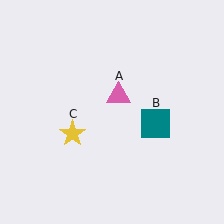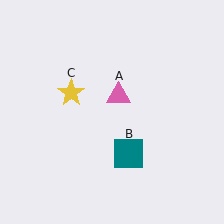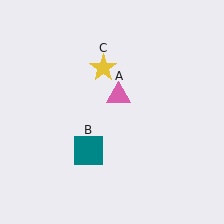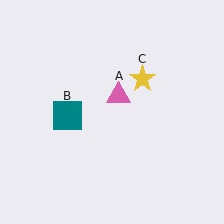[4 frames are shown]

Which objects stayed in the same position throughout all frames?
Pink triangle (object A) remained stationary.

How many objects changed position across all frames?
2 objects changed position: teal square (object B), yellow star (object C).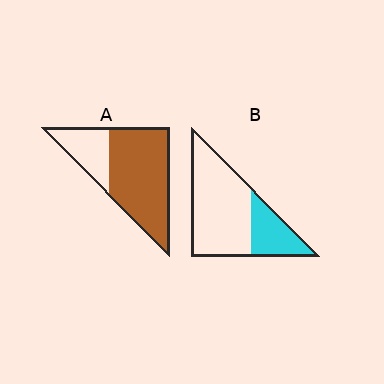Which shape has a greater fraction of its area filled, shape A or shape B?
Shape A.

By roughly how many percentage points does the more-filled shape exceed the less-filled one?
By roughly 45 percentage points (A over B).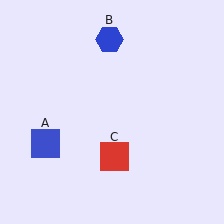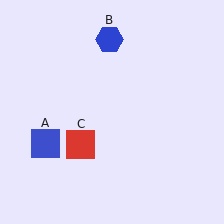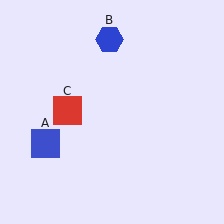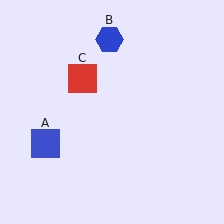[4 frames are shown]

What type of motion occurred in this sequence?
The red square (object C) rotated clockwise around the center of the scene.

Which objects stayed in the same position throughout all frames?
Blue square (object A) and blue hexagon (object B) remained stationary.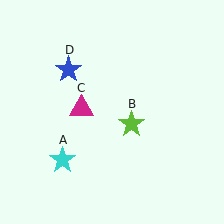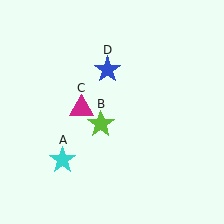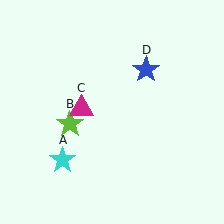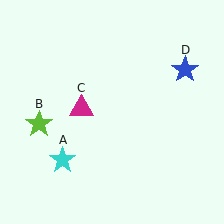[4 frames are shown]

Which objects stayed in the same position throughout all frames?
Cyan star (object A) and magenta triangle (object C) remained stationary.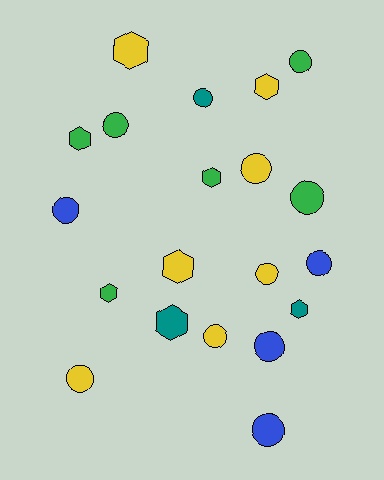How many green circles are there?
There are 3 green circles.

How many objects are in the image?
There are 20 objects.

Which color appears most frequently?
Yellow, with 7 objects.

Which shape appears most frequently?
Circle, with 12 objects.